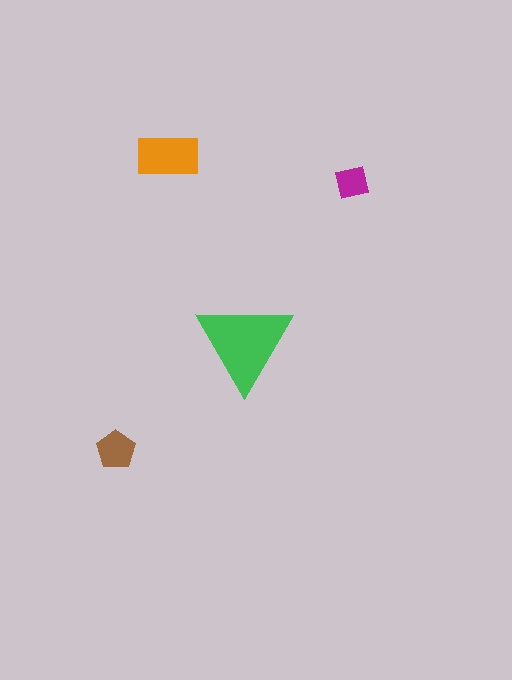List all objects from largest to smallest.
The green triangle, the orange rectangle, the brown pentagon, the magenta square.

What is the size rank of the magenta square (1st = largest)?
4th.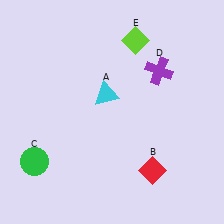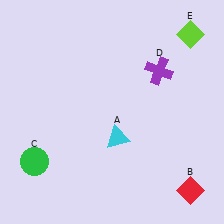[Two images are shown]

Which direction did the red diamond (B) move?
The red diamond (B) moved right.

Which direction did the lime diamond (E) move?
The lime diamond (E) moved right.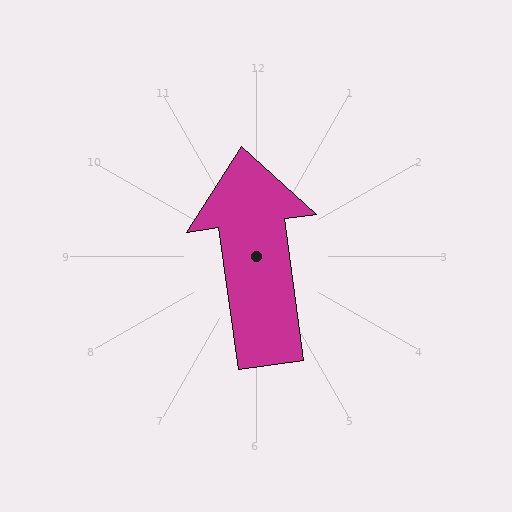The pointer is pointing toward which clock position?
Roughly 12 o'clock.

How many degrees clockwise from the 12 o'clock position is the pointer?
Approximately 352 degrees.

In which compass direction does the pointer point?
North.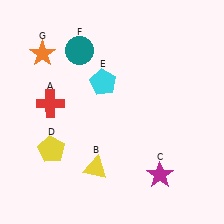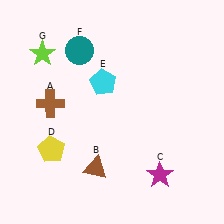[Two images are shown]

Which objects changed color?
A changed from red to brown. B changed from yellow to brown. G changed from orange to lime.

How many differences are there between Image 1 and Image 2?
There are 3 differences between the two images.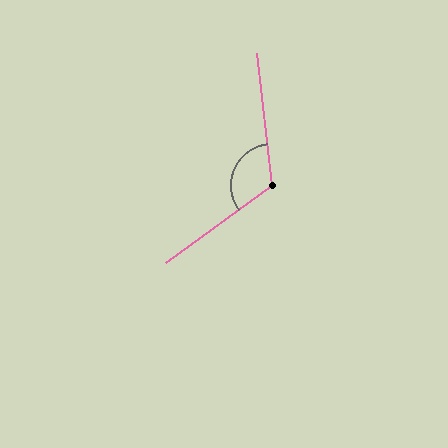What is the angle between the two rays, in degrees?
Approximately 120 degrees.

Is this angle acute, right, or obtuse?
It is obtuse.